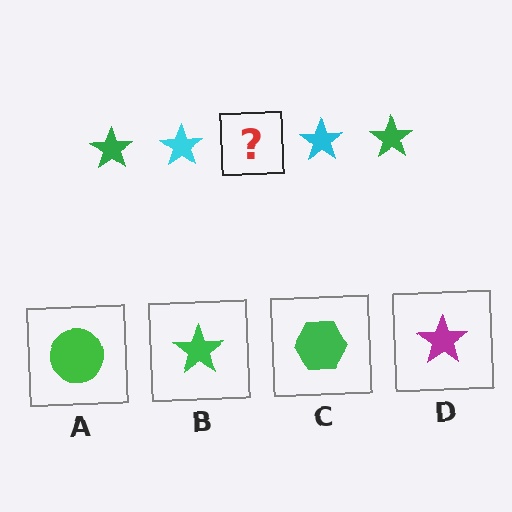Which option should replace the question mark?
Option B.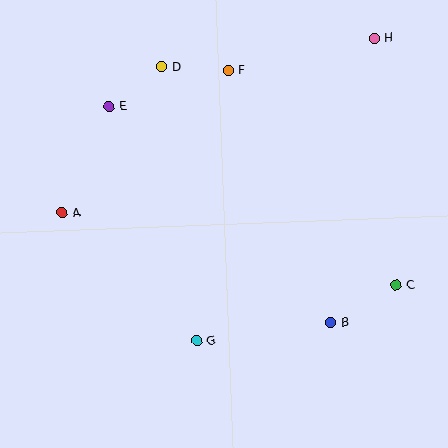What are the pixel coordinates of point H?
Point H is at (374, 38).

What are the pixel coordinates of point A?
Point A is at (62, 213).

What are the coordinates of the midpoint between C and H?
The midpoint between C and H is at (385, 162).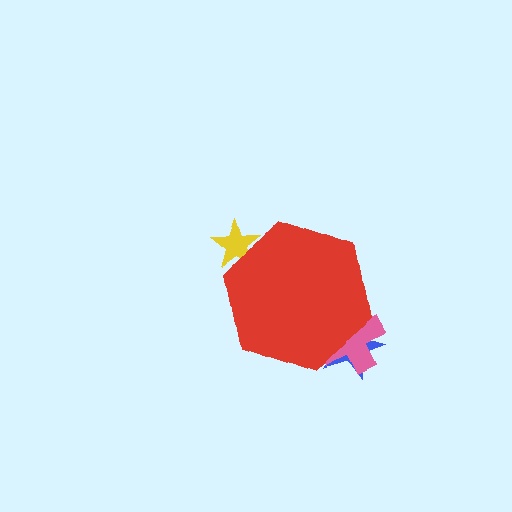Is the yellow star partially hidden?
Yes, the yellow star is partially hidden behind the red hexagon.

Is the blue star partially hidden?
Yes, the blue star is partially hidden behind the red hexagon.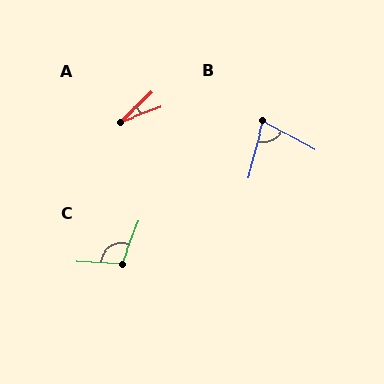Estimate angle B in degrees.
Approximately 76 degrees.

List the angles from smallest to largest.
A (24°), B (76°), C (109°).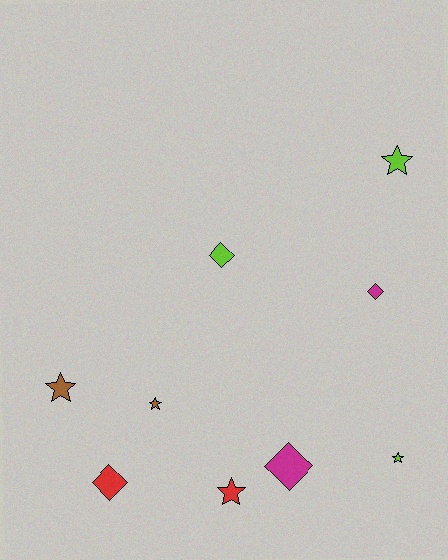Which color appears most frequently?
Lime, with 3 objects.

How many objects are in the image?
There are 9 objects.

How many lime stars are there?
There are 2 lime stars.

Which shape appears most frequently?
Star, with 5 objects.